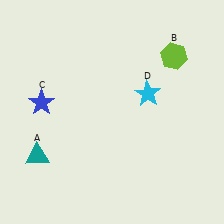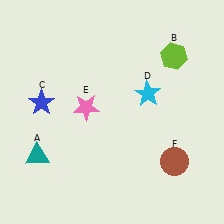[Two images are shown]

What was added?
A pink star (E), a brown circle (F) were added in Image 2.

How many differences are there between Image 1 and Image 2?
There are 2 differences between the two images.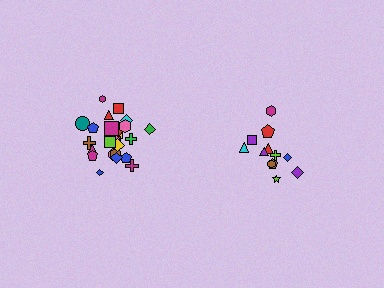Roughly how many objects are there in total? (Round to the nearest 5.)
Roughly 35 objects in total.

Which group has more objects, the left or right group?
The left group.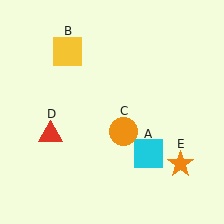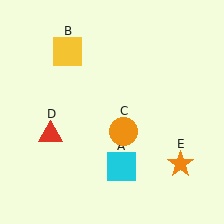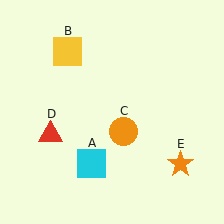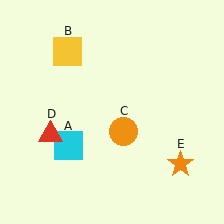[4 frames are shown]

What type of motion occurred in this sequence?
The cyan square (object A) rotated clockwise around the center of the scene.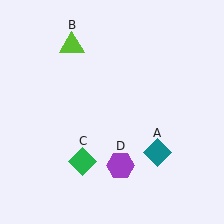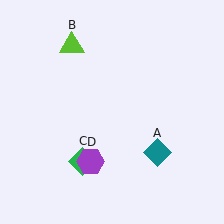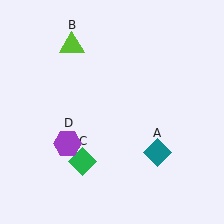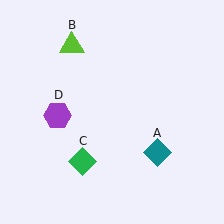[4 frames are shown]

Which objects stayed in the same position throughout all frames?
Teal diamond (object A) and lime triangle (object B) and green diamond (object C) remained stationary.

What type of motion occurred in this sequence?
The purple hexagon (object D) rotated clockwise around the center of the scene.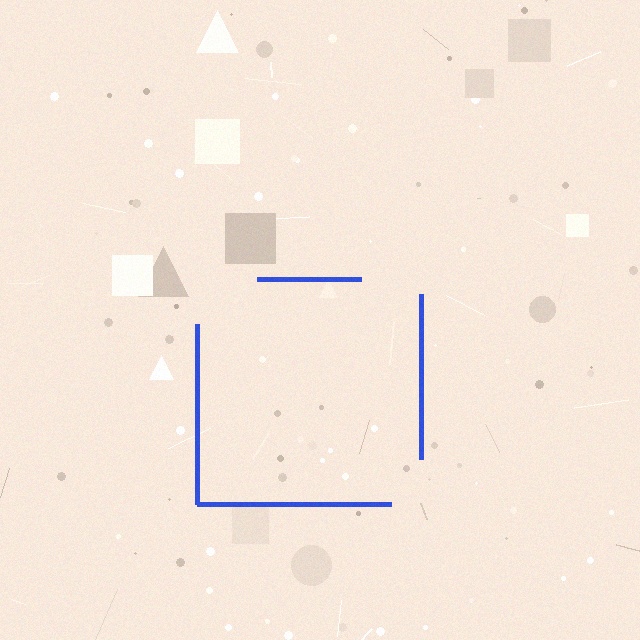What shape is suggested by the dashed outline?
The dashed outline suggests a square.